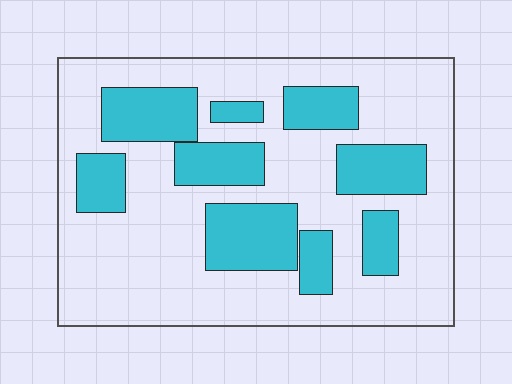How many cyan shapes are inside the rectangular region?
9.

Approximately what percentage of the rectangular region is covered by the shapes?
Approximately 30%.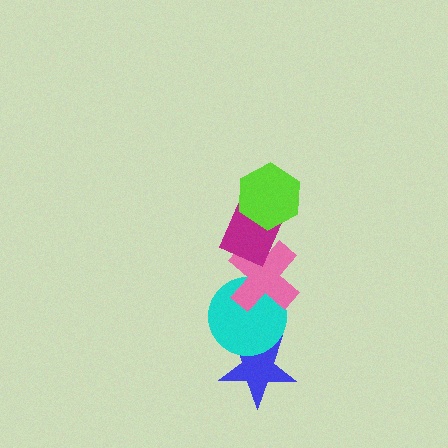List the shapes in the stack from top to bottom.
From top to bottom: the lime hexagon, the magenta diamond, the pink cross, the cyan circle, the blue star.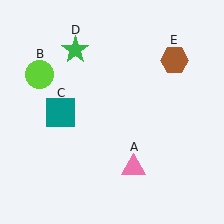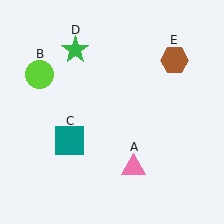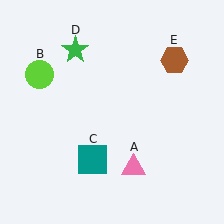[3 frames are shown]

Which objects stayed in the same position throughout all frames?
Pink triangle (object A) and lime circle (object B) and green star (object D) and brown hexagon (object E) remained stationary.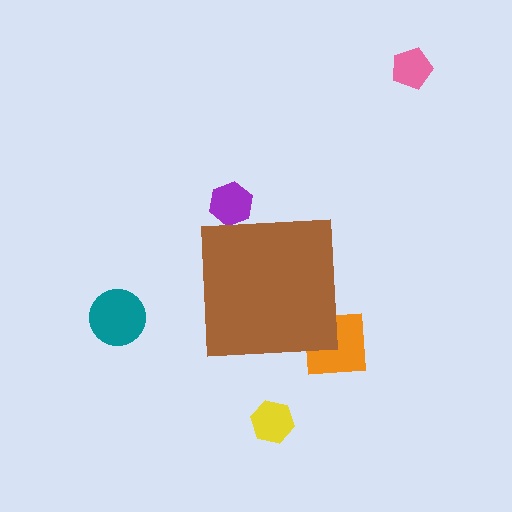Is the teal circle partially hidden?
No, the teal circle is fully visible.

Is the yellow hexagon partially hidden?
No, the yellow hexagon is fully visible.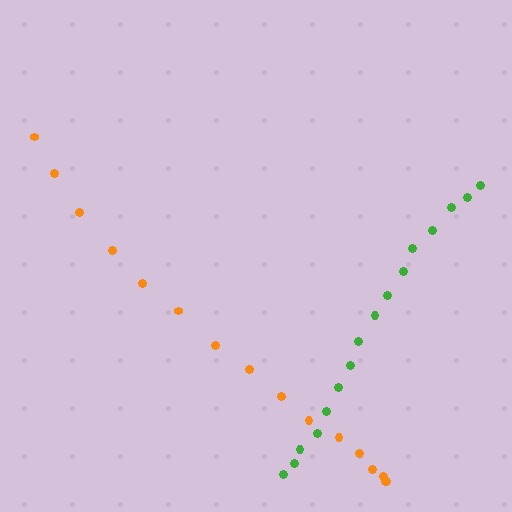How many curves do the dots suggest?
There are 2 distinct paths.